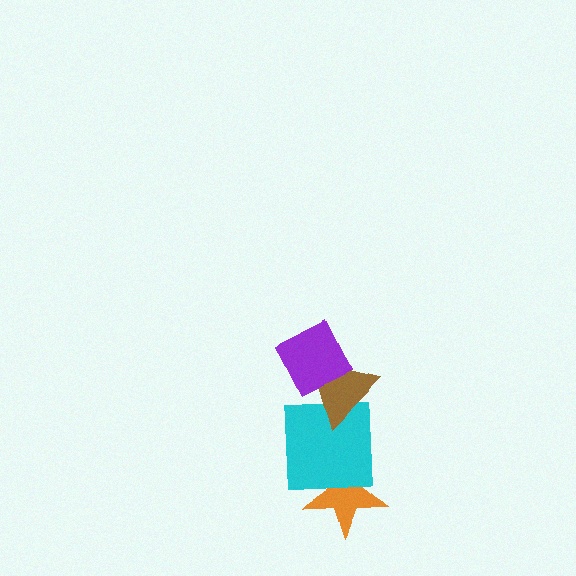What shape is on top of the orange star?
The cyan square is on top of the orange star.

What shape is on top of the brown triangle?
The purple diamond is on top of the brown triangle.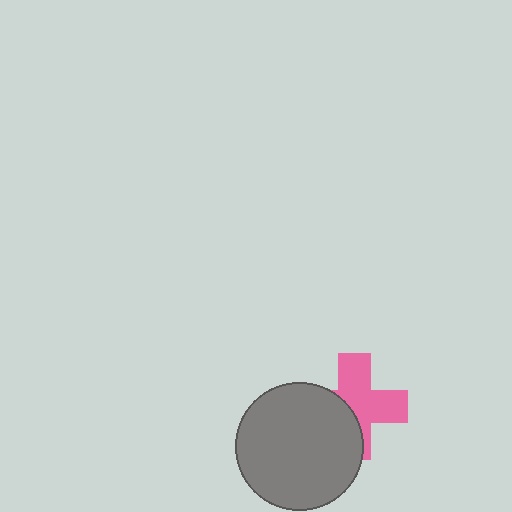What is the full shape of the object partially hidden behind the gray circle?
The partially hidden object is a pink cross.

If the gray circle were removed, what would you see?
You would see the complete pink cross.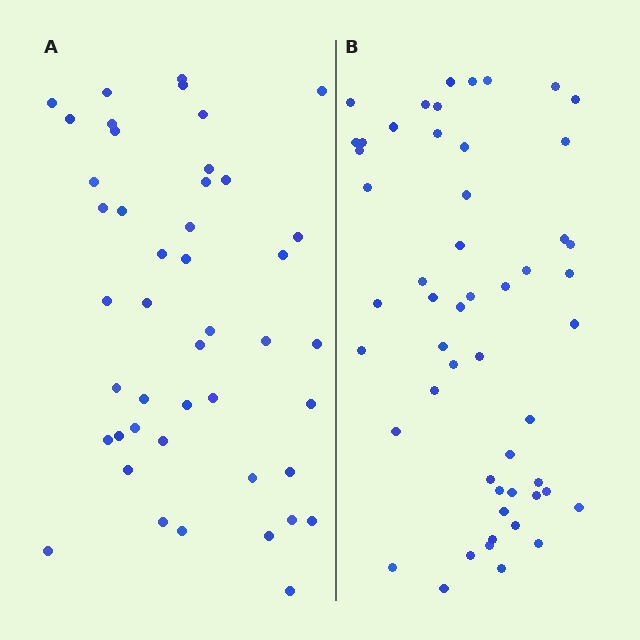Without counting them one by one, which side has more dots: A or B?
Region B (the right region) has more dots.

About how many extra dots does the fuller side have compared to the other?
Region B has roughly 8 or so more dots than region A.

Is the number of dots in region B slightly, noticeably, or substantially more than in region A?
Region B has only slightly more — the two regions are fairly close. The ratio is roughly 1.2 to 1.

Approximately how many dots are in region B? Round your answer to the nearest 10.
About 50 dots. (The exact count is 53, which rounds to 50.)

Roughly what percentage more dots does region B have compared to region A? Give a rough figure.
About 20% more.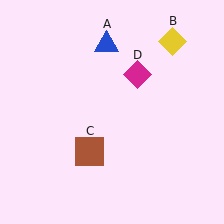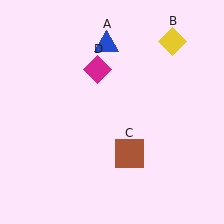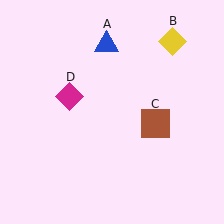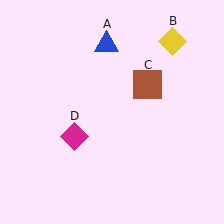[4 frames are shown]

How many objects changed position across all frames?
2 objects changed position: brown square (object C), magenta diamond (object D).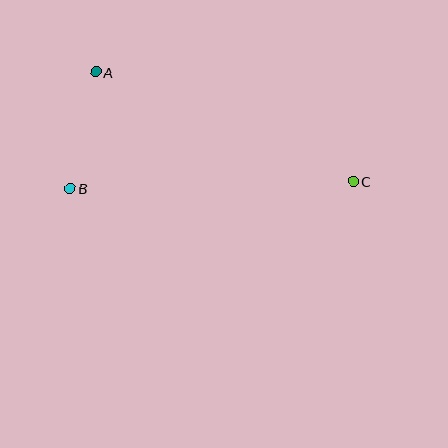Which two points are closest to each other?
Points A and B are closest to each other.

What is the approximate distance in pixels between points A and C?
The distance between A and C is approximately 280 pixels.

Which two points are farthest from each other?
Points B and C are farthest from each other.